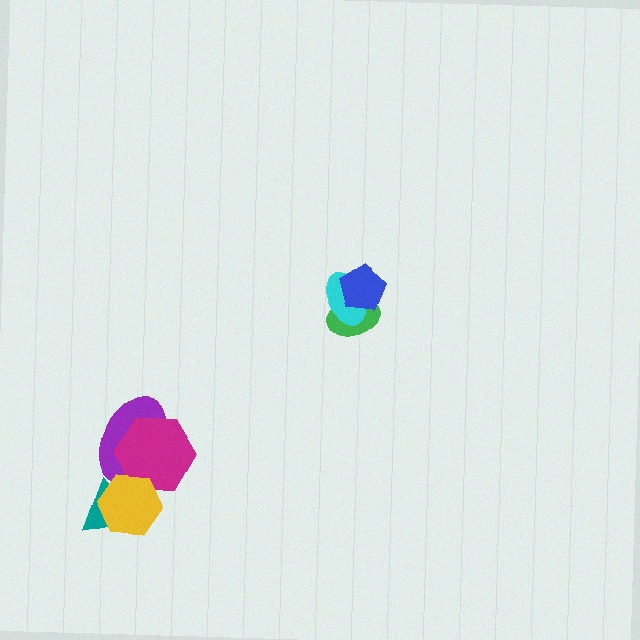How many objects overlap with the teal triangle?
1 object overlaps with the teal triangle.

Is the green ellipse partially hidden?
Yes, it is partially covered by another shape.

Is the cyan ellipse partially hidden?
Yes, it is partially covered by another shape.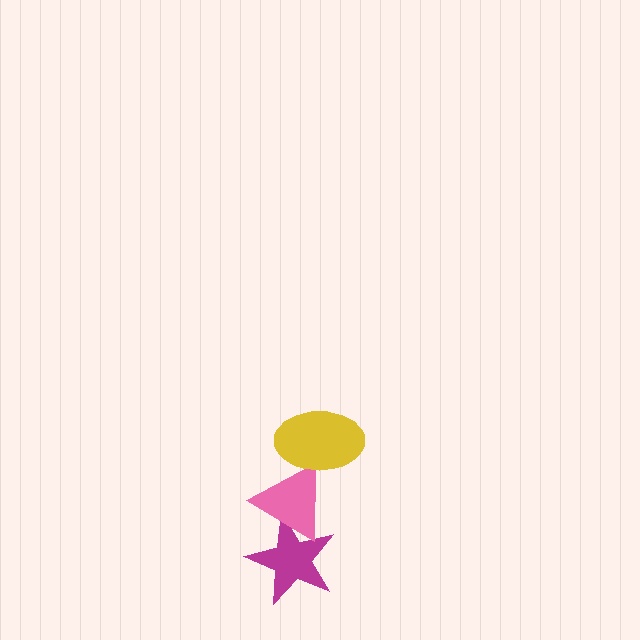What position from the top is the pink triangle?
The pink triangle is 2nd from the top.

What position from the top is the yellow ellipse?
The yellow ellipse is 1st from the top.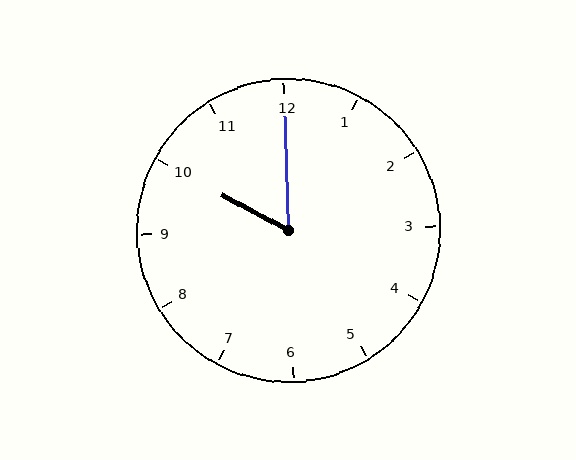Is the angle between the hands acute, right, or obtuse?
It is acute.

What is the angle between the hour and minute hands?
Approximately 60 degrees.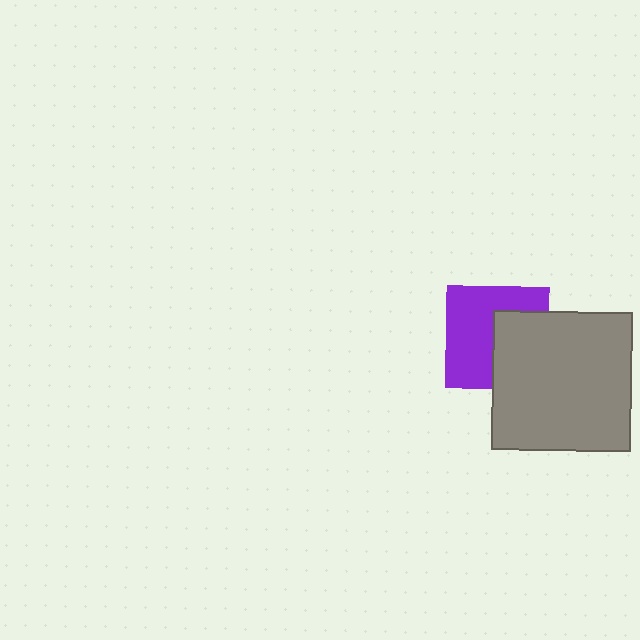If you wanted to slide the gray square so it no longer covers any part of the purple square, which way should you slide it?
Slide it right — that is the most direct way to separate the two shapes.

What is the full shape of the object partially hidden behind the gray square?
The partially hidden object is a purple square.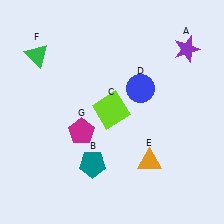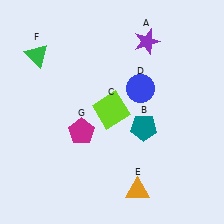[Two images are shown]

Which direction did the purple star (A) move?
The purple star (A) moved left.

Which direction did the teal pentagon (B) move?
The teal pentagon (B) moved right.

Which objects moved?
The objects that moved are: the purple star (A), the teal pentagon (B), the orange triangle (E).